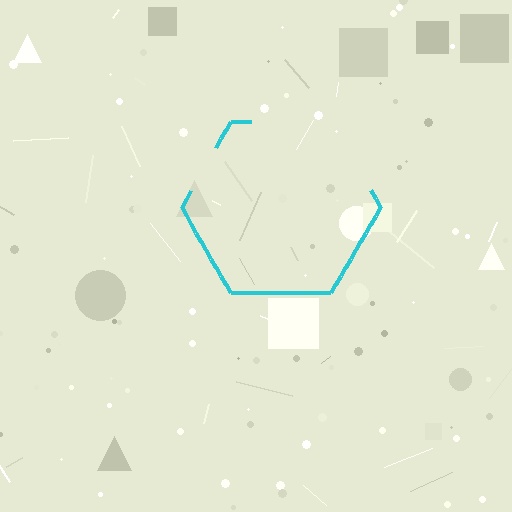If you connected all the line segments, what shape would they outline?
They would outline a hexagon.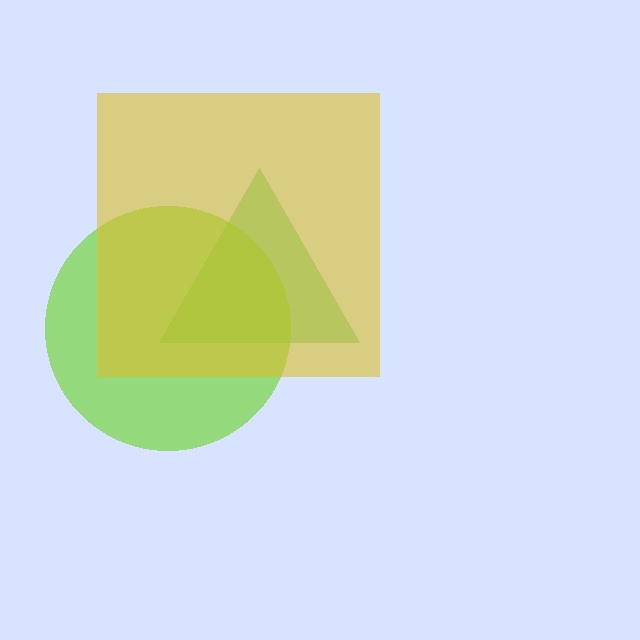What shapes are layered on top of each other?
The layered shapes are: a green triangle, a lime circle, a yellow square.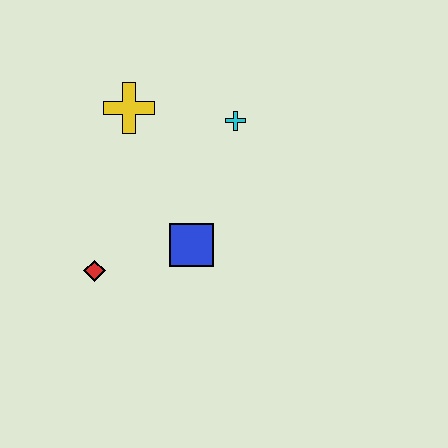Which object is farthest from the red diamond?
The cyan cross is farthest from the red diamond.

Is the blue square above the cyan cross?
No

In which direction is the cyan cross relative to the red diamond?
The cyan cross is above the red diamond.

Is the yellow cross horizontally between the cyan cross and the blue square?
No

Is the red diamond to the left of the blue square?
Yes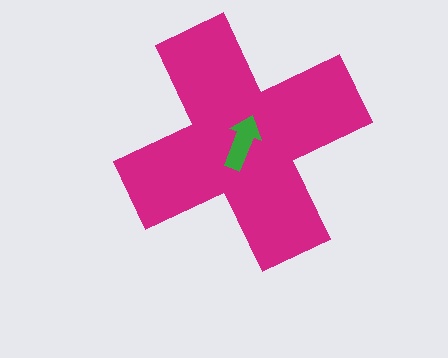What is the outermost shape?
The magenta cross.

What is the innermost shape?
The green arrow.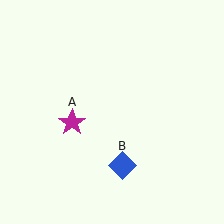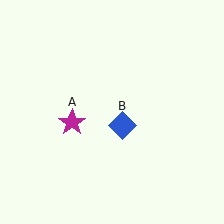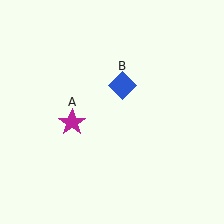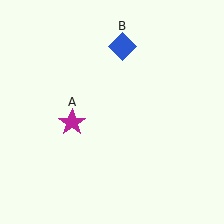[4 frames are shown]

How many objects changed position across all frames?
1 object changed position: blue diamond (object B).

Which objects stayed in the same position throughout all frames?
Magenta star (object A) remained stationary.